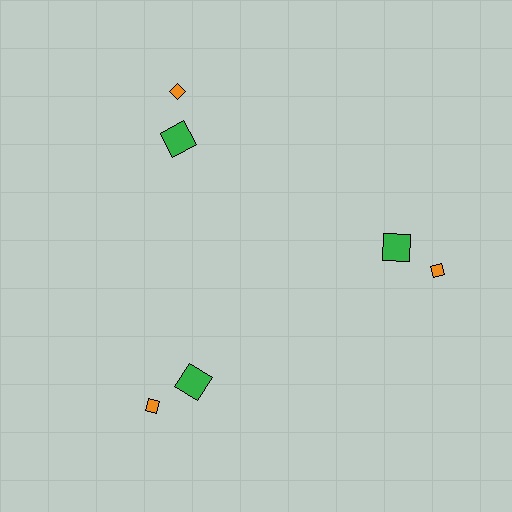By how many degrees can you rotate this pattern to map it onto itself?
The pattern maps onto itself every 120 degrees of rotation.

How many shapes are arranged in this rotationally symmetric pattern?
There are 6 shapes, arranged in 3 groups of 2.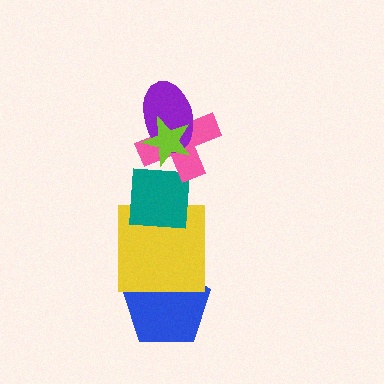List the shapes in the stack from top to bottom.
From top to bottom: the lime star, the purple ellipse, the pink cross, the teal square, the yellow square, the blue pentagon.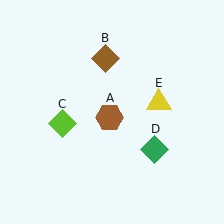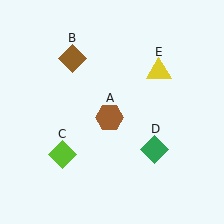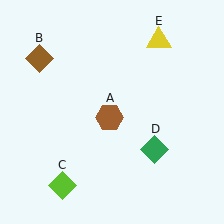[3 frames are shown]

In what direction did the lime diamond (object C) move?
The lime diamond (object C) moved down.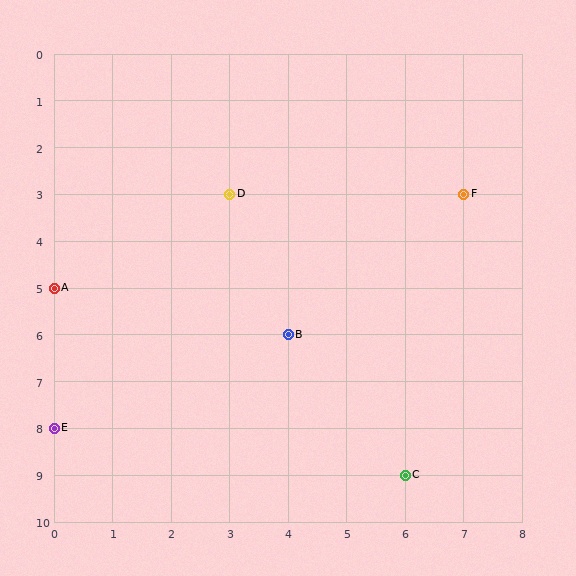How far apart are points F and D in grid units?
Points F and D are 4 columns apart.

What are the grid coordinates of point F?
Point F is at grid coordinates (7, 3).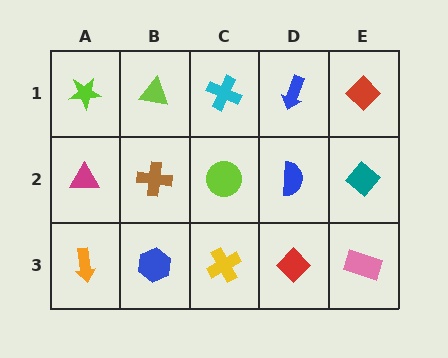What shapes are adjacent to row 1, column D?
A blue semicircle (row 2, column D), a cyan cross (row 1, column C), a red diamond (row 1, column E).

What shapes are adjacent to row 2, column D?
A blue arrow (row 1, column D), a red diamond (row 3, column D), a lime circle (row 2, column C), a teal diamond (row 2, column E).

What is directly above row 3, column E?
A teal diamond.